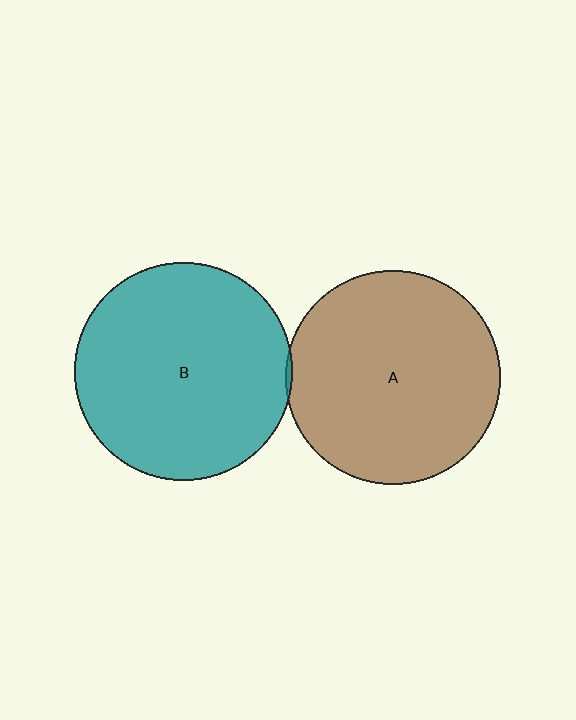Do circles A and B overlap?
Yes.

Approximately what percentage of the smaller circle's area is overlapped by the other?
Approximately 5%.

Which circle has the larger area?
Circle B (teal).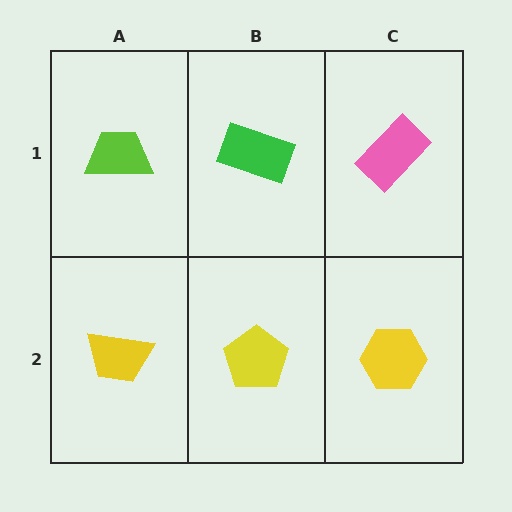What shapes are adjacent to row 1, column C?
A yellow hexagon (row 2, column C), a green rectangle (row 1, column B).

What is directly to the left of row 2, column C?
A yellow pentagon.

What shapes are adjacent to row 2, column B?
A green rectangle (row 1, column B), a yellow trapezoid (row 2, column A), a yellow hexagon (row 2, column C).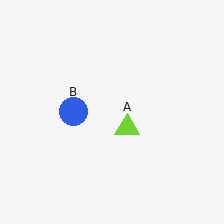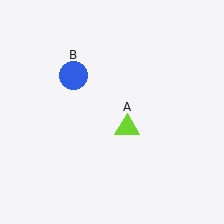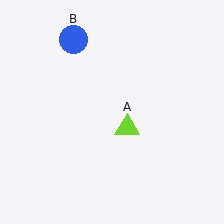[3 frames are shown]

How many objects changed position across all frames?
1 object changed position: blue circle (object B).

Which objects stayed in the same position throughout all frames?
Lime triangle (object A) remained stationary.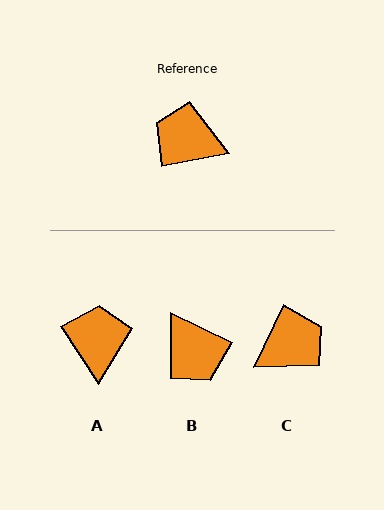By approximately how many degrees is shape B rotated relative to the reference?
Approximately 143 degrees counter-clockwise.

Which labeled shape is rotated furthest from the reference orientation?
B, about 143 degrees away.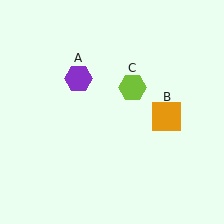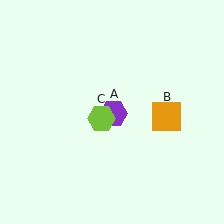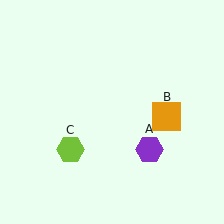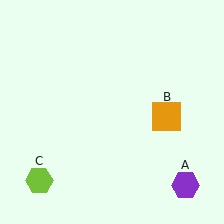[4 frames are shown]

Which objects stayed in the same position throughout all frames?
Orange square (object B) remained stationary.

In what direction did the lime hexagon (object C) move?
The lime hexagon (object C) moved down and to the left.